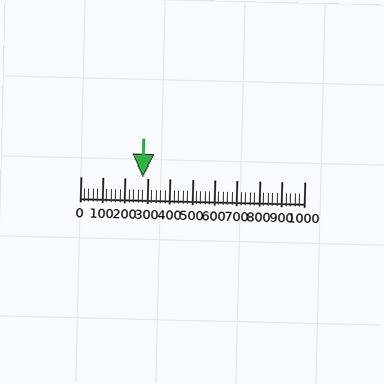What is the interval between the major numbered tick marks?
The major tick marks are spaced 100 units apart.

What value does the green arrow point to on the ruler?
The green arrow points to approximately 280.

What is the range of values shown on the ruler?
The ruler shows values from 0 to 1000.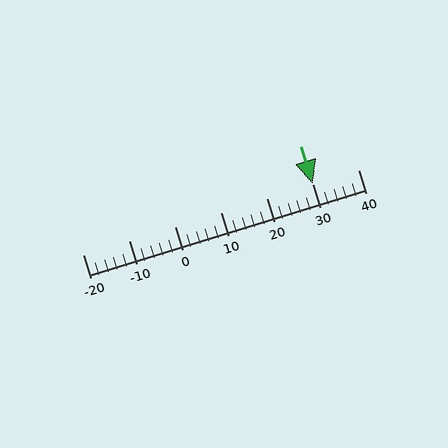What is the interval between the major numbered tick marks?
The major tick marks are spaced 10 units apart.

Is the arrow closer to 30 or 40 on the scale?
The arrow is closer to 30.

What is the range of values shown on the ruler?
The ruler shows values from -20 to 40.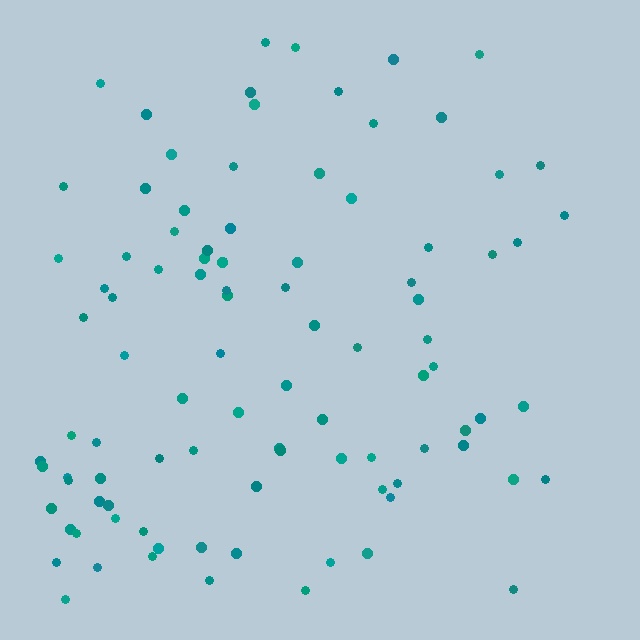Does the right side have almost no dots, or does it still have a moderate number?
Still a moderate number, just noticeably fewer than the left.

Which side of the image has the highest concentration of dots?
The left.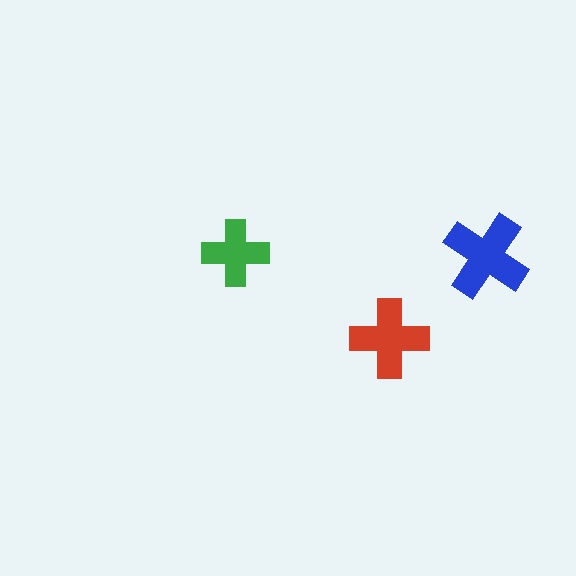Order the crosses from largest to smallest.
the blue one, the red one, the green one.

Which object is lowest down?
The red cross is bottommost.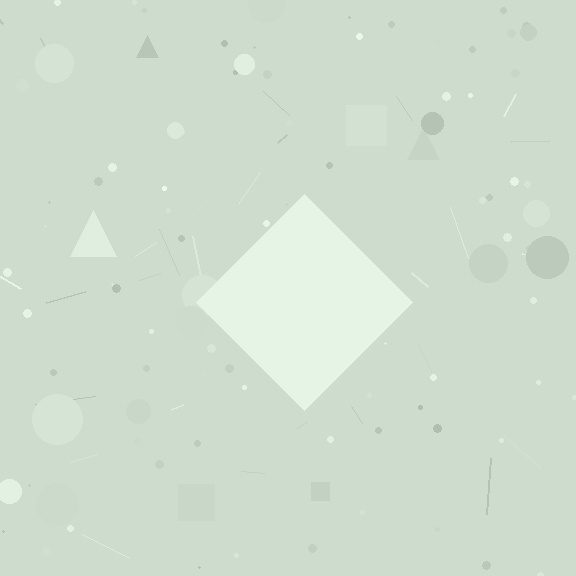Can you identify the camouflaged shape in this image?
The camouflaged shape is a diamond.